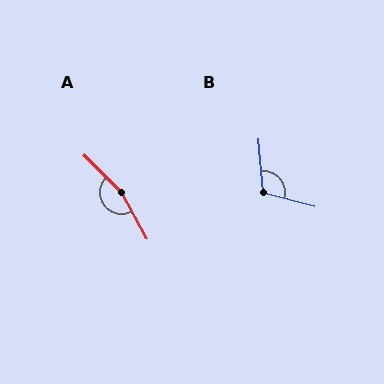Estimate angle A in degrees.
Approximately 164 degrees.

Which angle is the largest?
A, at approximately 164 degrees.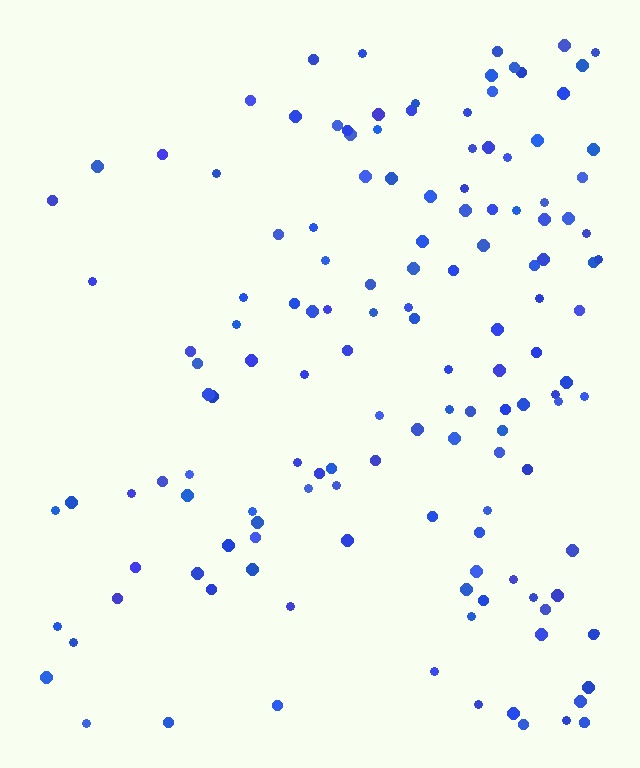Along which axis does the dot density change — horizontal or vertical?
Horizontal.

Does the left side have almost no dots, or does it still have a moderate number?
Still a moderate number, just noticeably fewer than the right.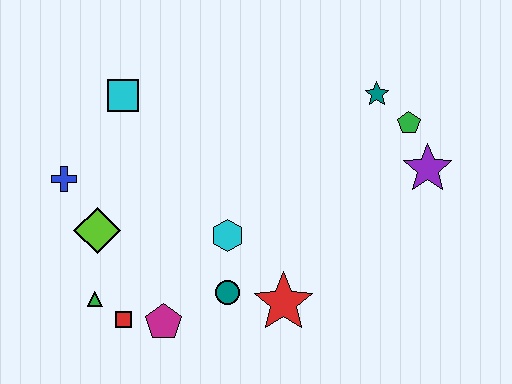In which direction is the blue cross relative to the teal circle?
The blue cross is to the left of the teal circle.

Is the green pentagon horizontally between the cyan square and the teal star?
No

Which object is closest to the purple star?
The green pentagon is closest to the purple star.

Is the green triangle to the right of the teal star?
No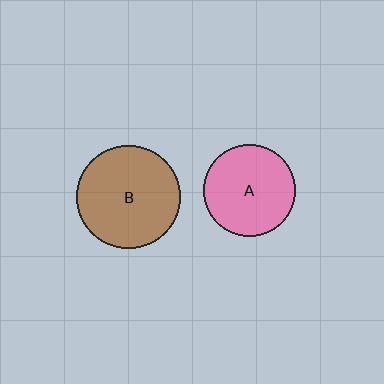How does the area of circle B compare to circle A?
Approximately 1.3 times.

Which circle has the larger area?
Circle B (brown).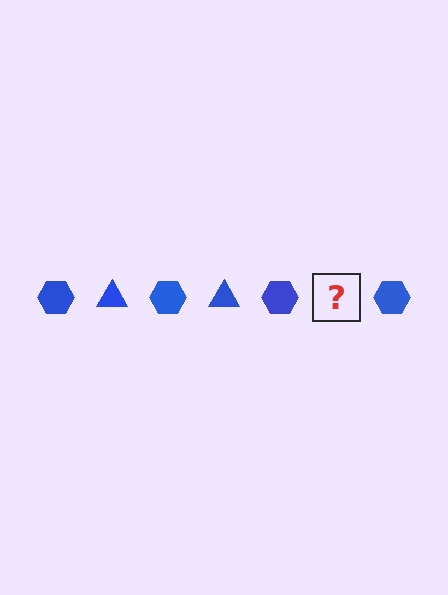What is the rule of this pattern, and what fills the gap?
The rule is that the pattern cycles through hexagon, triangle shapes in blue. The gap should be filled with a blue triangle.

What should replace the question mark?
The question mark should be replaced with a blue triangle.